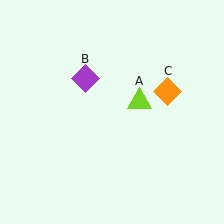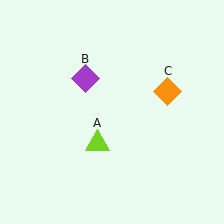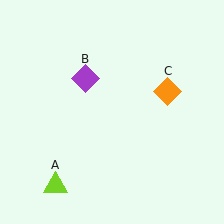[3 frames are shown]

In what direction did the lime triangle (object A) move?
The lime triangle (object A) moved down and to the left.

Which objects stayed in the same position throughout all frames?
Purple diamond (object B) and orange diamond (object C) remained stationary.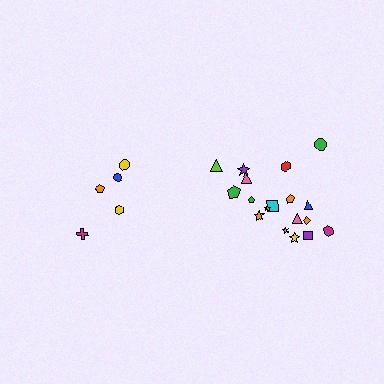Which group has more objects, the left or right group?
The right group.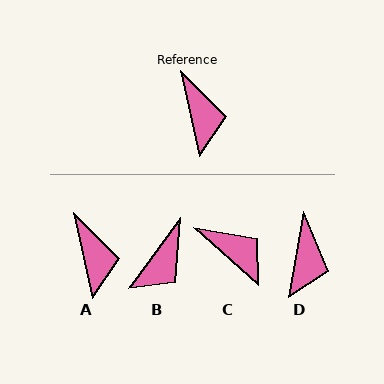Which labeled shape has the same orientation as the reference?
A.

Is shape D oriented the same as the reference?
No, it is off by about 22 degrees.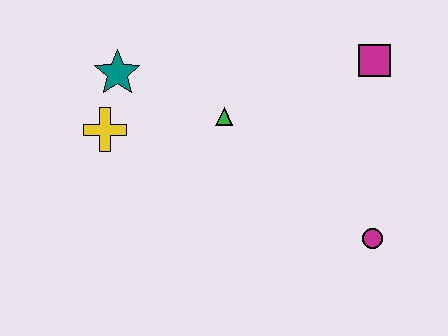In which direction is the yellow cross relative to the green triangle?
The yellow cross is to the left of the green triangle.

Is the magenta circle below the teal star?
Yes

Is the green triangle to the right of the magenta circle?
No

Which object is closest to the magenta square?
The green triangle is closest to the magenta square.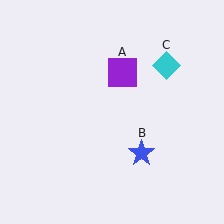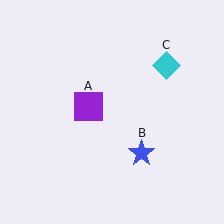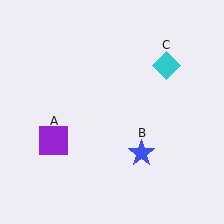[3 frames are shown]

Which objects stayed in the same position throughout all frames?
Blue star (object B) and cyan diamond (object C) remained stationary.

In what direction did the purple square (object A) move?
The purple square (object A) moved down and to the left.